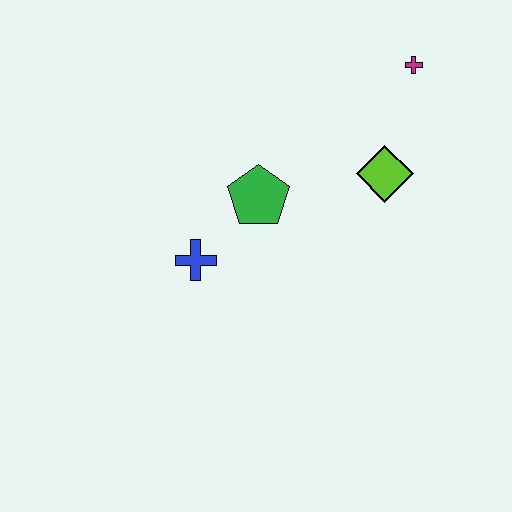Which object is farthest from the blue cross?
The magenta cross is farthest from the blue cross.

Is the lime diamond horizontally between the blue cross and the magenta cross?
Yes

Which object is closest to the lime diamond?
The magenta cross is closest to the lime diamond.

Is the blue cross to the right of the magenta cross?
No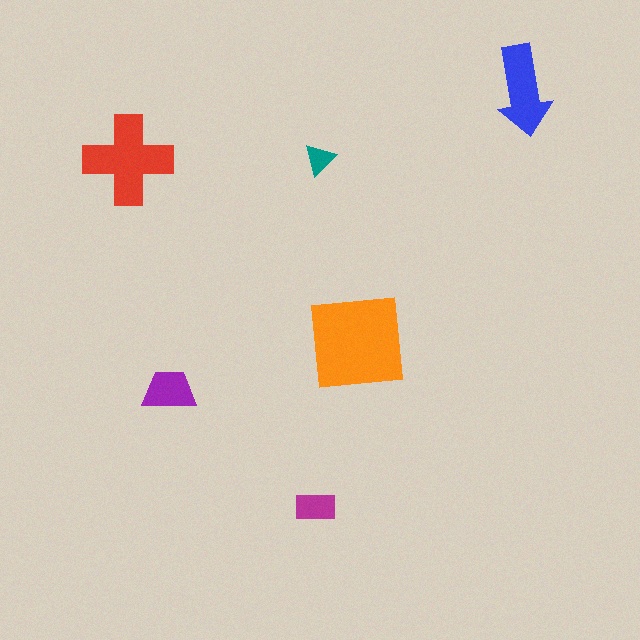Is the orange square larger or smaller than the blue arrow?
Larger.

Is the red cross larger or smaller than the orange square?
Smaller.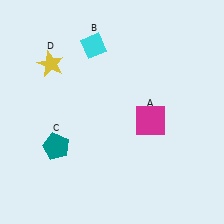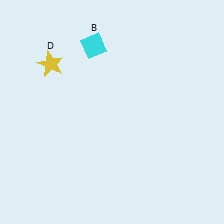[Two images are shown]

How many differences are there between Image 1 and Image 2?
There are 2 differences between the two images.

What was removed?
The magenta square (A), the teal pentagon (C) were removed in Image 2.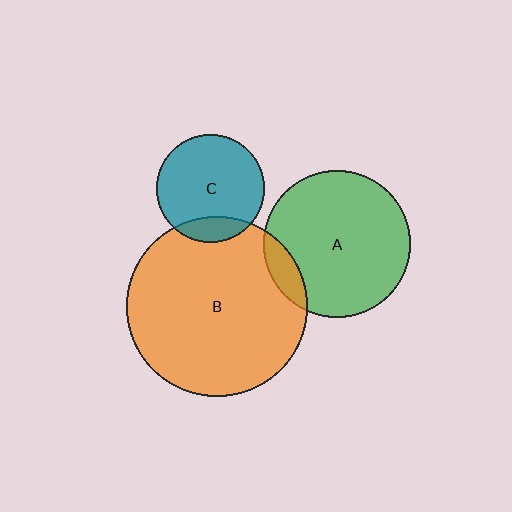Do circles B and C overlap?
Yes.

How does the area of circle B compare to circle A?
Approximately 1.5 times.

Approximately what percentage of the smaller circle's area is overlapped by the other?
Approximately 15%.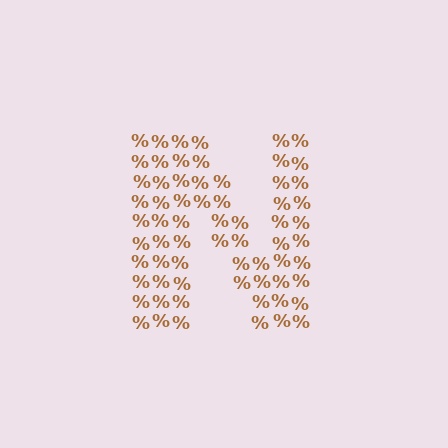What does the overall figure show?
The overall figure shows the letter N.